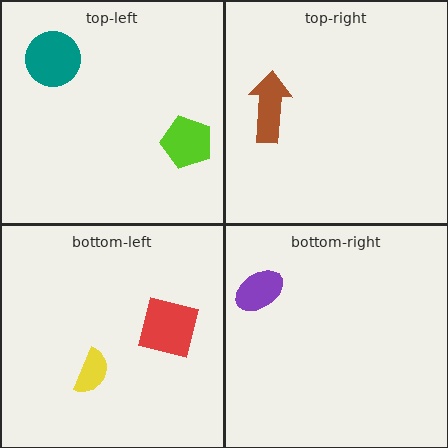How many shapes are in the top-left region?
2.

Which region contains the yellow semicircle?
The bottom-left region.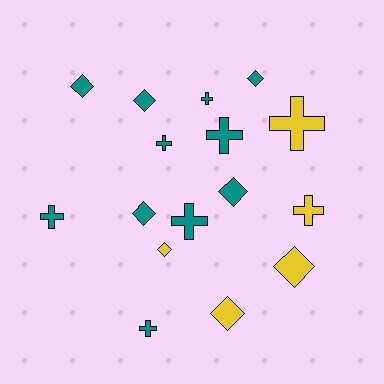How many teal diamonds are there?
There are 5 teal diamonds.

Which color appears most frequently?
Teal, with 11 objects.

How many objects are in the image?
There are 16 objects.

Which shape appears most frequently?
Diamond, with 8 objects.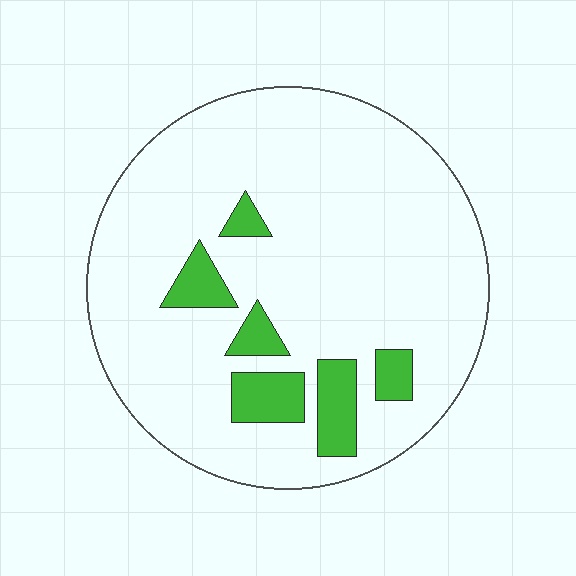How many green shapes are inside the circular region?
6.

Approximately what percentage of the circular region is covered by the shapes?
Approximately 10%.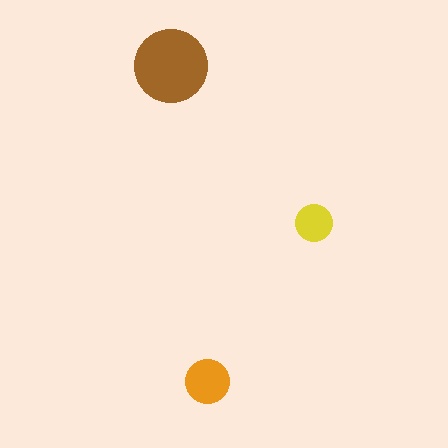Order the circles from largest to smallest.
the brown one, the orange one, the yellow one.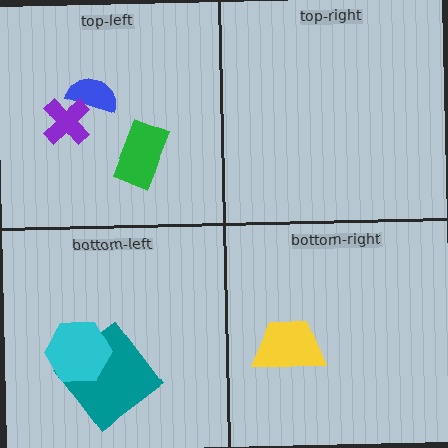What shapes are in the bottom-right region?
The yellow trapezoid.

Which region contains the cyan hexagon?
The bottom-left region.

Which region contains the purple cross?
The top-left region.